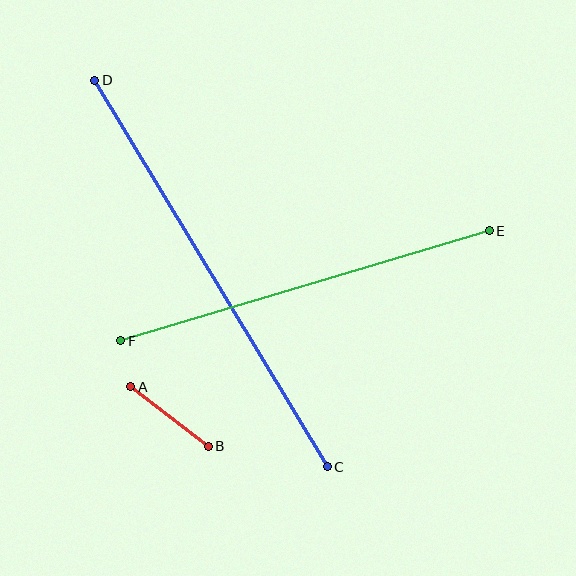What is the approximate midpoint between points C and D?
The midpoint is at approximately (211, 273) pixels.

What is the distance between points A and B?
The distance is approximately 98 pixels.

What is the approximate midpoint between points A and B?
The midpoint is at approximately (169, 417) pixels.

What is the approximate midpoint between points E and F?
The midpoint is at approximately (305, 286) pixels.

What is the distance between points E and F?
The distance is approximately 384 pixels.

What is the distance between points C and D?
The distance is approximately 451 pixels.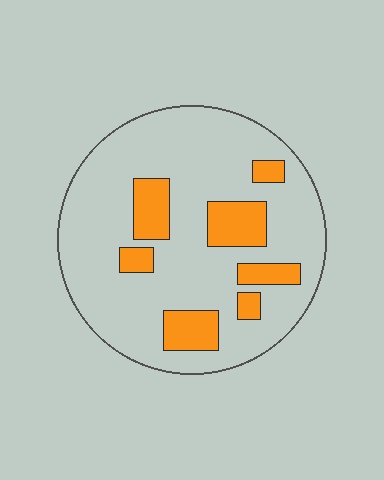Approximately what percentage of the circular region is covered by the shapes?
Approximately 20%.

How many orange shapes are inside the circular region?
7.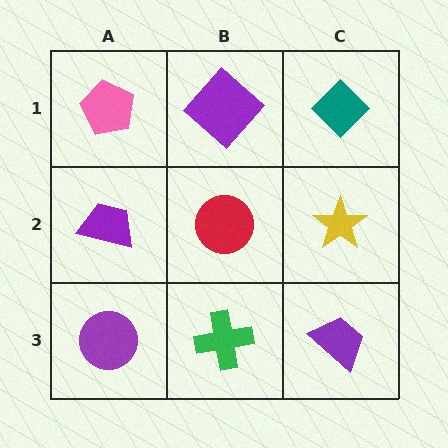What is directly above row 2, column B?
A purple diamond.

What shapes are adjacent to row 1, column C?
A yellow star (row 2, column C), a purple diamond (row 1, column B).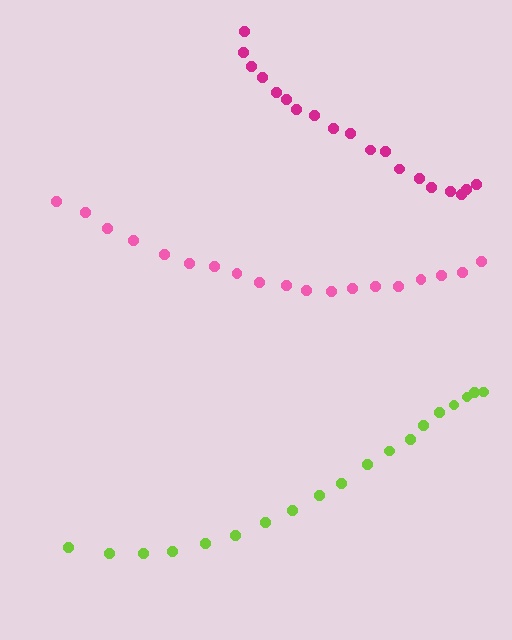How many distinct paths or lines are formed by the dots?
There are 3 distinct paths.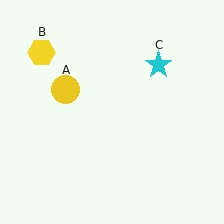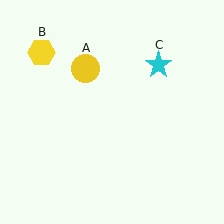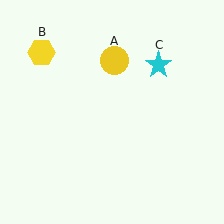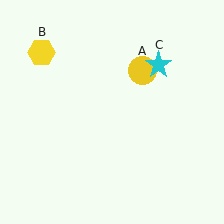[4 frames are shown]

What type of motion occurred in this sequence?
The yellow circle (object A) rotated clockwise around the center of the scene.